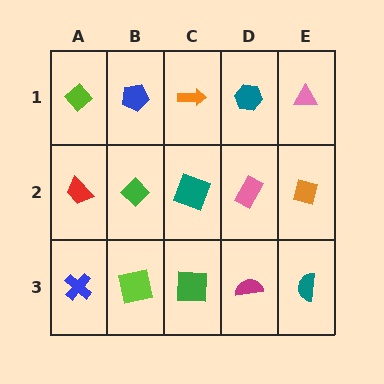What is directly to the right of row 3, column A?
A lime square.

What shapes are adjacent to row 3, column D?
A pink rectangle (row 2, column D), a green square (row 3, column C), a teal semicircle (row 3, column E).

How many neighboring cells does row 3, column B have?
3.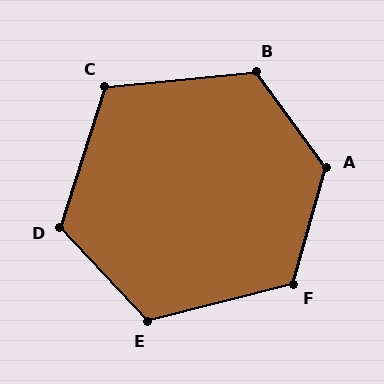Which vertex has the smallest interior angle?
C, at approximately 113 degrees.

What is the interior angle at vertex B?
Approximately 120 degrees (obtuse).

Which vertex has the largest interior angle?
A, at approximately 128 degrees.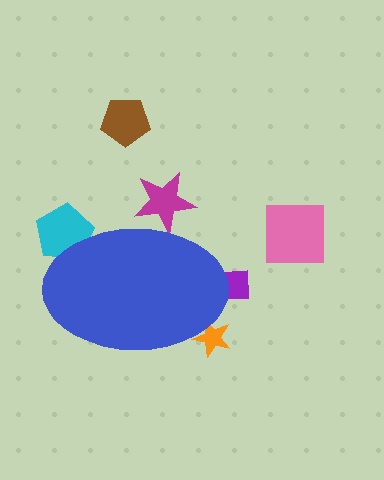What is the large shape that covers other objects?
A blue ellipse.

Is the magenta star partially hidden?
Yes, the magenta star is partially hidden behind the blue ellipse.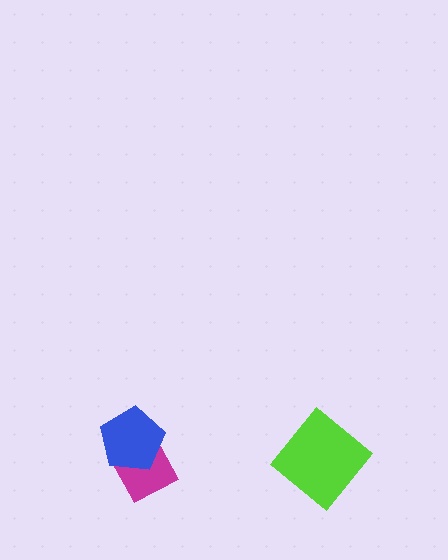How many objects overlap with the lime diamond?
0 objects overlap with the lime diamond.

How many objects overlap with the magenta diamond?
1 object overlaps with the magenta diamond.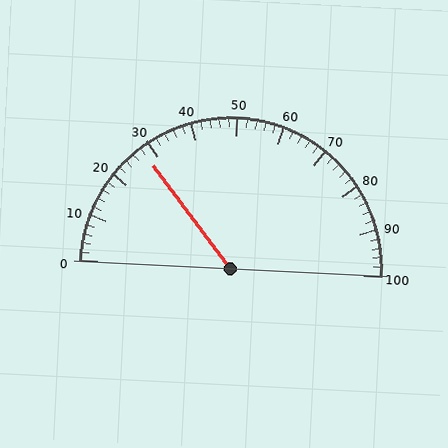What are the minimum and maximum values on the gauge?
The gauge ranges from 0 to 100.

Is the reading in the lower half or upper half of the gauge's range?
The reading is in the lower half of the range (0 to 100).